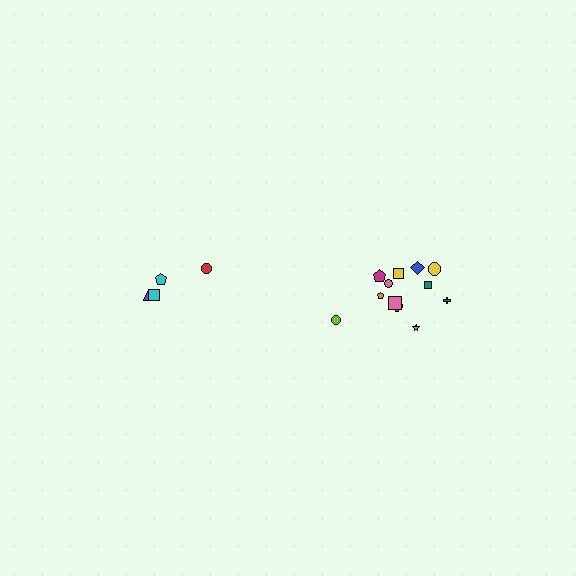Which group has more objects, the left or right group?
The right group.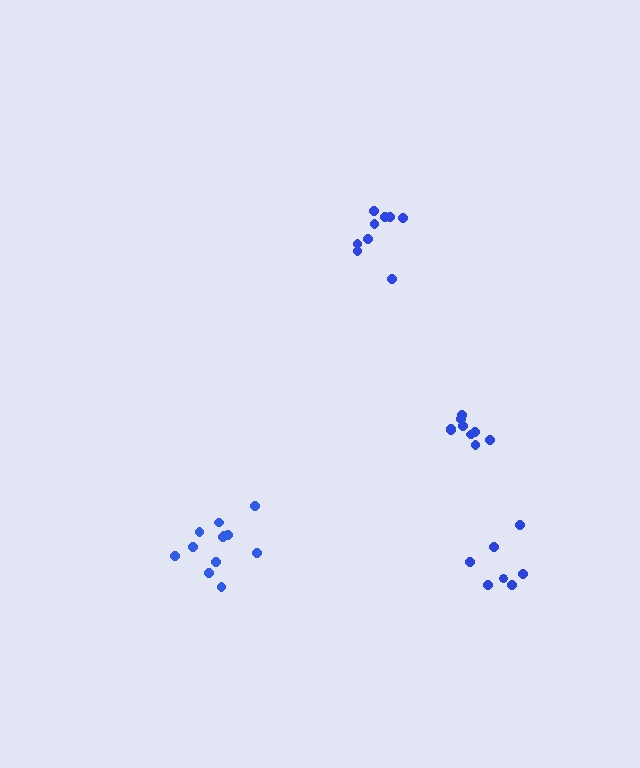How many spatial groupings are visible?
There are 4 spatial groupings.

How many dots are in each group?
Group 1: 12 dots, Group 2: 7 dots, Group 3: 9 dots, Group 4: 9 dots (37 total).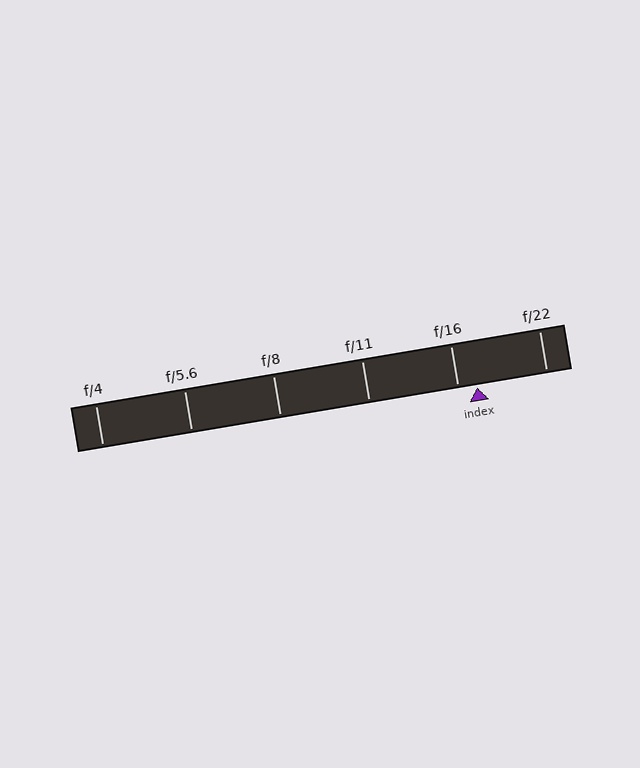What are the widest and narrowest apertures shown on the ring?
The widest aperture shown is f/4 and the narrowest is f/22.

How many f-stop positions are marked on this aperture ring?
There are 6 f-stop positions marked.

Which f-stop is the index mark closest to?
The index mark is closest to f/16.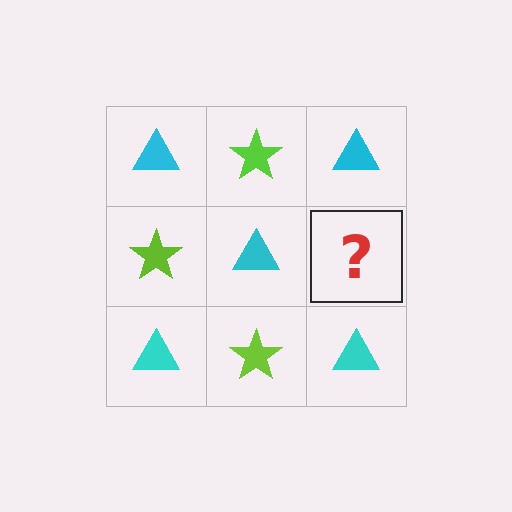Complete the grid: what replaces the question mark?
The question mark should be replaced with a lime star.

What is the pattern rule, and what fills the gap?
The rule is that it alternates cyan triangle and lime star in a checkerboard pattern. The gap should be filled with a lime star.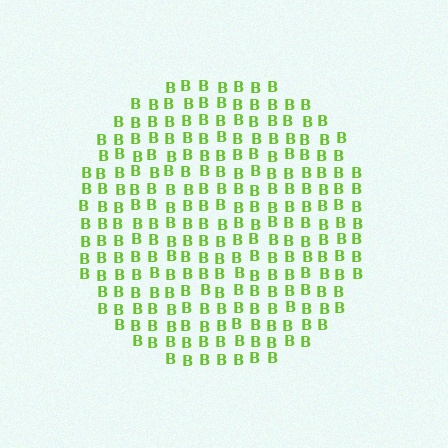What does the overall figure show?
The overall figure shows a circle.